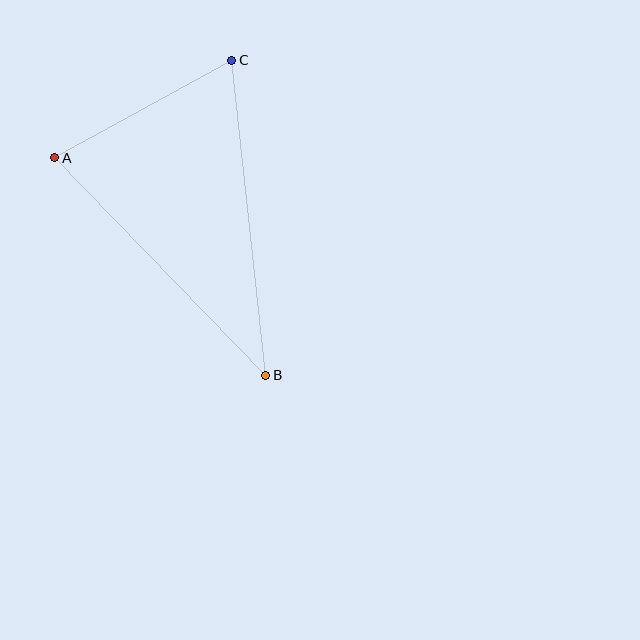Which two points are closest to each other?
Points A and C are closest to each other.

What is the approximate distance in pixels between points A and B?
The distance between A and B is approximately 303 pixels.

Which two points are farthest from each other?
Points B and C are farthest from each other.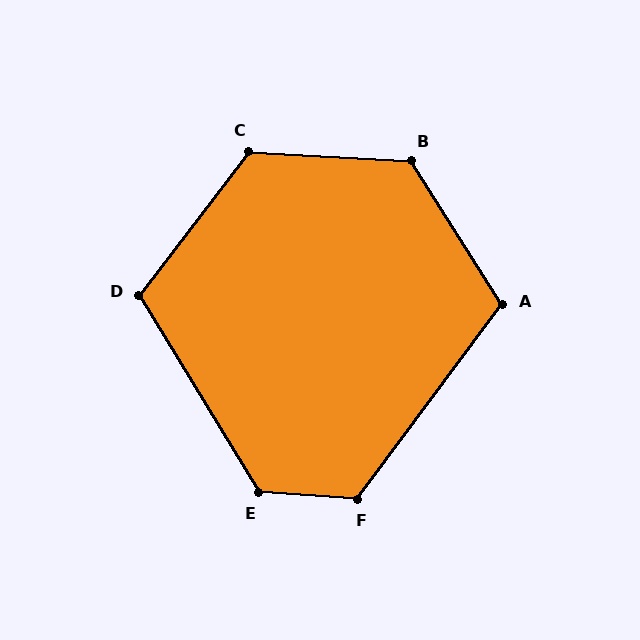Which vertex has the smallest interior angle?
A, at approximately 111 degrees.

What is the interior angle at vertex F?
Approximately 123 degrees (obtuse).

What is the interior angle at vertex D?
Approximately 111 degrees (obtuse).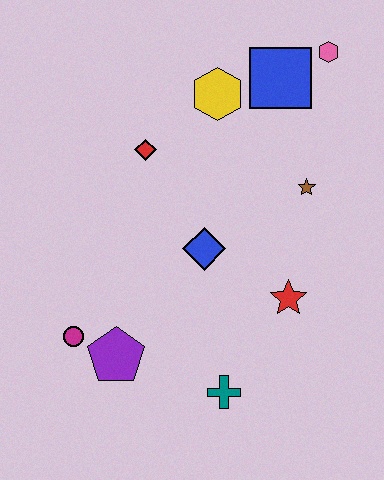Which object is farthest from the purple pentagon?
The pink hexagon is farthest from the purple pentagon.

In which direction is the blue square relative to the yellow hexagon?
The blue square is to the right of the yellow hexagon.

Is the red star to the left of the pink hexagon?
Yes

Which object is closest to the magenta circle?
The purple pentagon is closest to the magenta circle.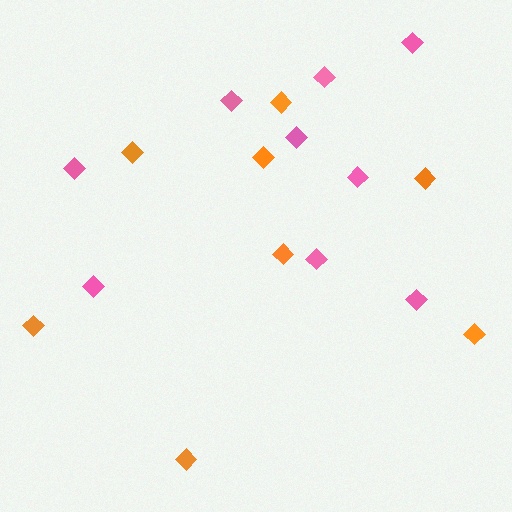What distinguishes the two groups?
There are 2 groups: one group of pink diamonds (9) and one group of orange diamonds (8).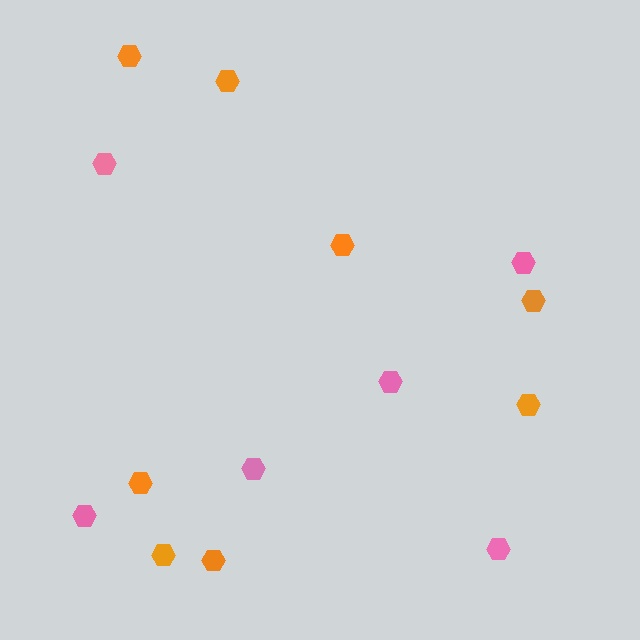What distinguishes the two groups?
There are 2 groups: one group of pink hexagons (6) and one group of orange hexagons (8).